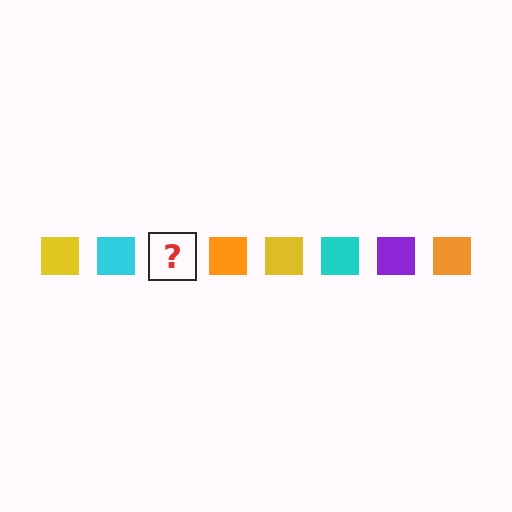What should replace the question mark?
The question mark should be replaced with a purple square.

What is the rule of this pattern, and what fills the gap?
The rule is that the pattern cycles through yellow, cyan, purple, orange squares. The gap should be filled with a purple square.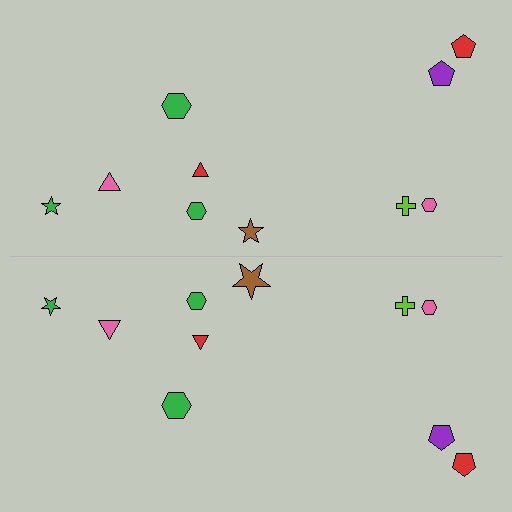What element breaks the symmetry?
The brown star on the bottom side has a different size than its mirror counterpart.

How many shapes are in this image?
There are 20 shapes in this image.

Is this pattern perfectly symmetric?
No, the pattern is not perfectly symmetric. The brown star on the bottom side has a different size than its mirror counterpart.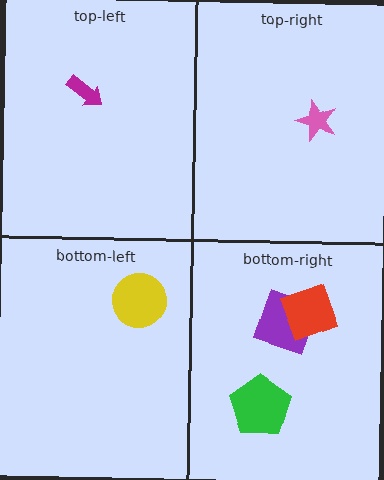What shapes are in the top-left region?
The magenta arrow.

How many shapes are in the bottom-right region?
3.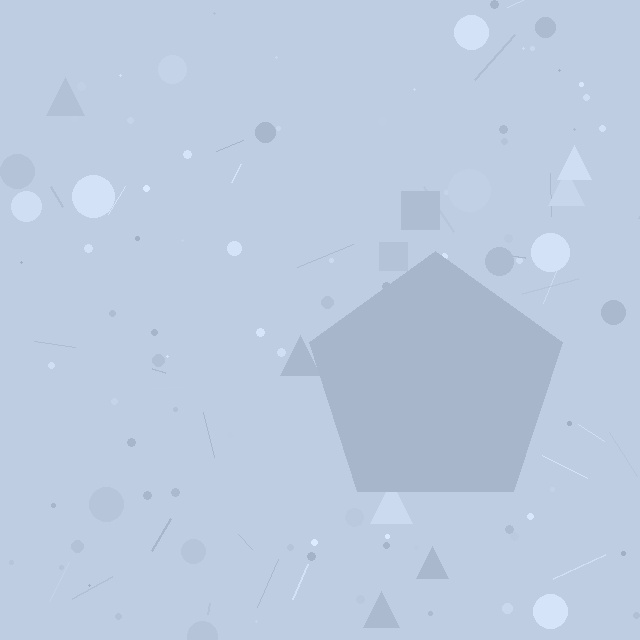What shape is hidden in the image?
A pentagon is hidden in the image.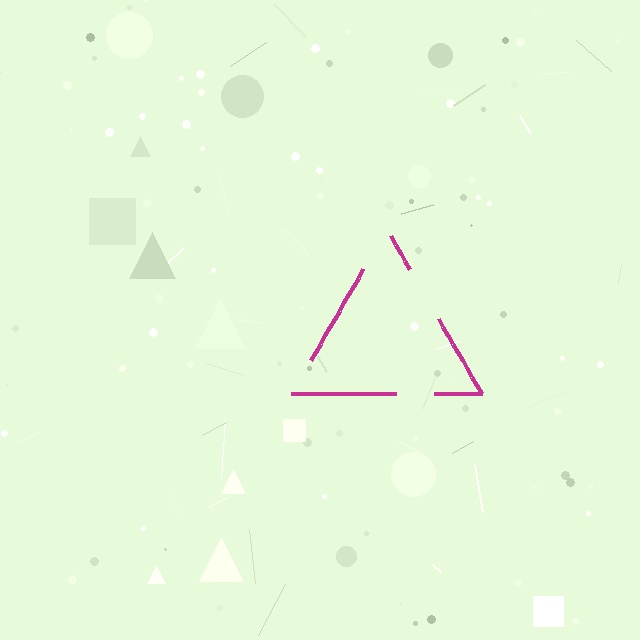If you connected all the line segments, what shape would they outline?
They would outline a triangle.